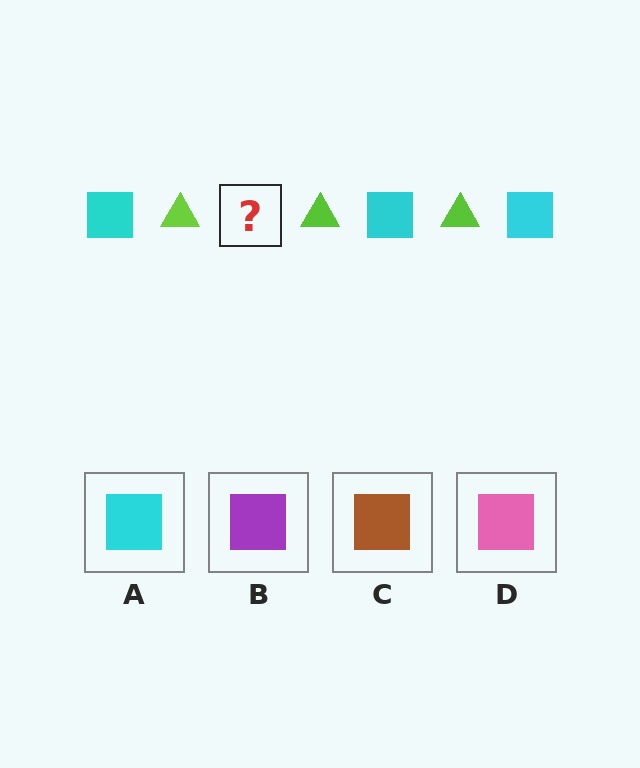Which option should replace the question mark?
Option A.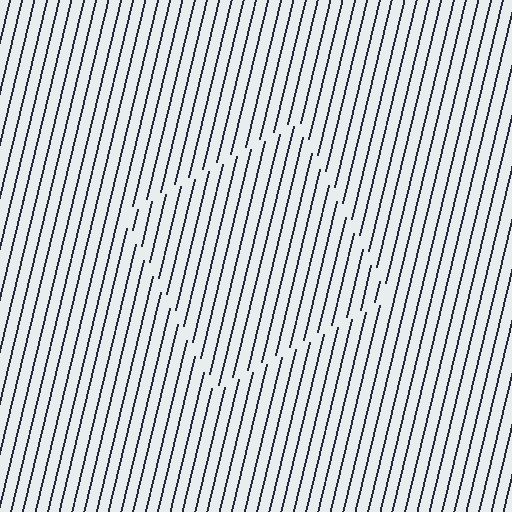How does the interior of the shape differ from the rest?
The interior of the shape contains the same grating, shifted by half a period — the contour is defined by the phase discontinuity where line-ends from the inner and outer gratings abut.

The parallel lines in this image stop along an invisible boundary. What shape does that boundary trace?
An illusory square. The interior of the shape contains the same grating, shifted by half a period — the contour is defined by the phase discontinuity where line-ends from the inner and outer gratings abut.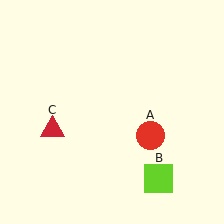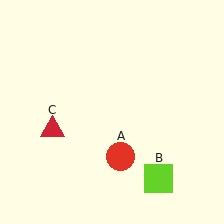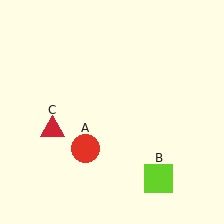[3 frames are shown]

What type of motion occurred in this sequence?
The red circle (object A) rotated clockwise around the center of the scene.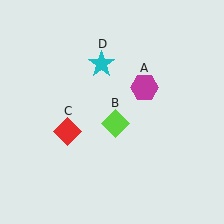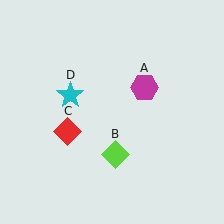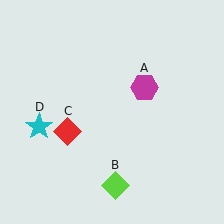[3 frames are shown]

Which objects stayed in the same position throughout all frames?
Magenta hexagon (object A) and red diamond (object C) remained stationary.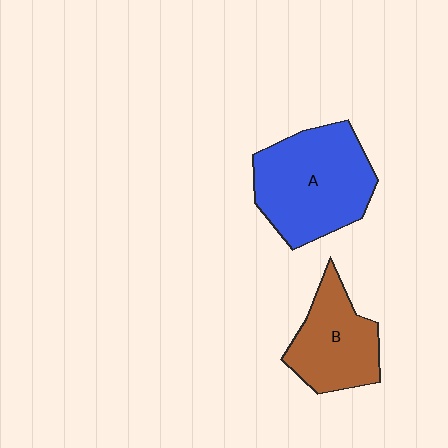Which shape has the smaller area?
Shape B (brown).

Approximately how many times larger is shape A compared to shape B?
Approximately 1.5 times.